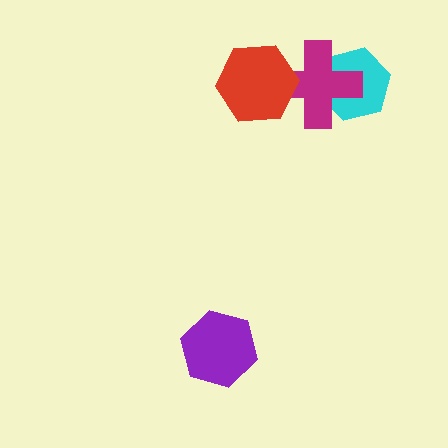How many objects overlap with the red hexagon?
1 object overlaps with the red hexagon.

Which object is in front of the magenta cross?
The red hexagon is in front of the magenta cross.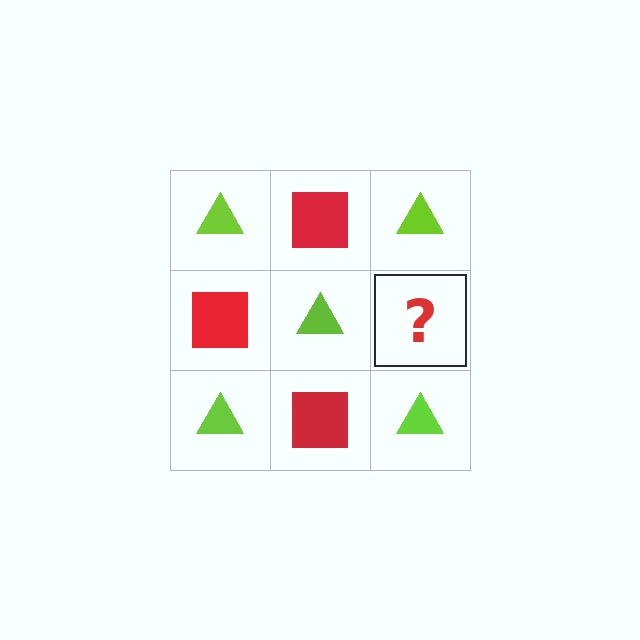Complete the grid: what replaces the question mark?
The question mark should be replaced with a red square.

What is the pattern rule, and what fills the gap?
The rule is that it alternates lime triangle and red square in a checkerboard pattern. The gap should be filled with a red square.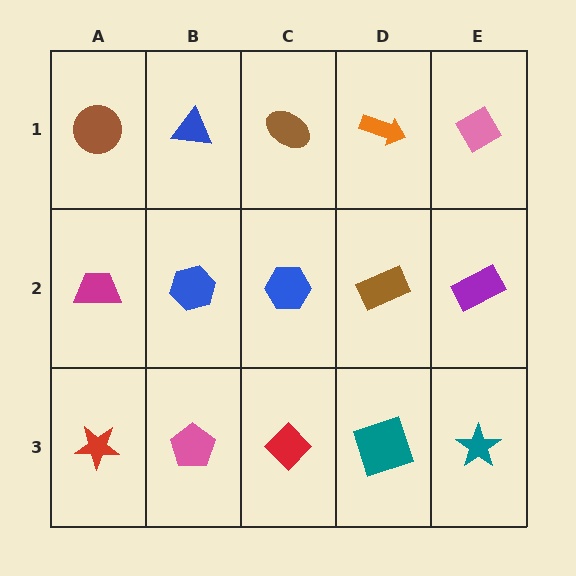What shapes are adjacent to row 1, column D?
A brown rectangle (row 2, column D), a brown ellipse (row 1, column C), a pink diamond (row 1, column E).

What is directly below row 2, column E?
A teal star.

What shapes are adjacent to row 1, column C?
A blue hexagon (row 2, column C), a blue triangle (row 1, column B), an orange arrow (row 1, column D).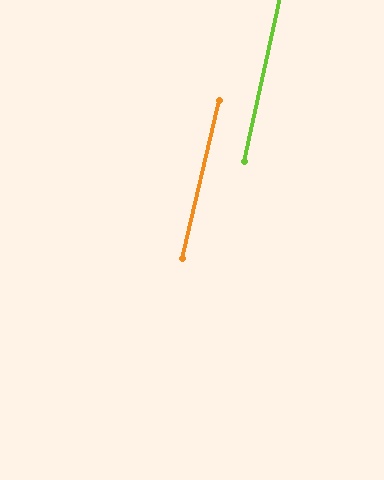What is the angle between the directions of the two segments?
Approximately 1 degree.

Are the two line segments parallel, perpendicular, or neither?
Parallel — their directions differ by only 1.0°.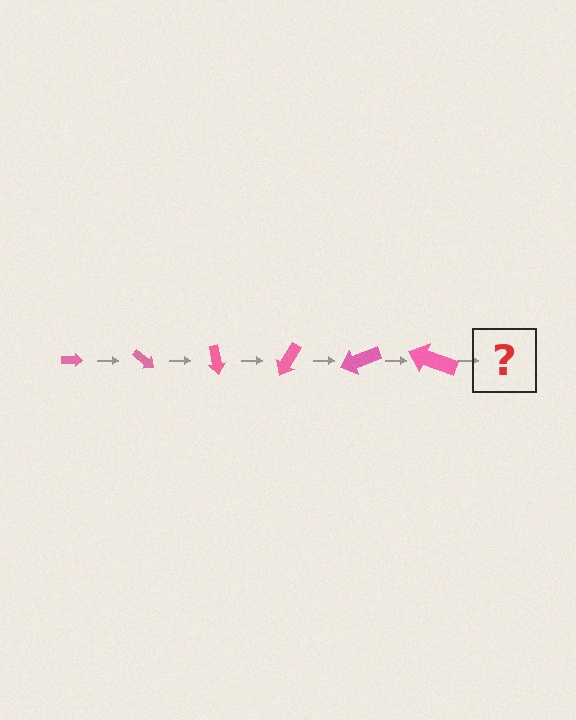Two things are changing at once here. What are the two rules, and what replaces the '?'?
The two rules are that the arrow grows larger each step and it rotates 40 degrees each step. The '?' should be an arrow, larger than the previous one and rotated 240 degrees from the start.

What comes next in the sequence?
The next element should be an arrow, larger than the previous one and rotated 240 degrees from the start.